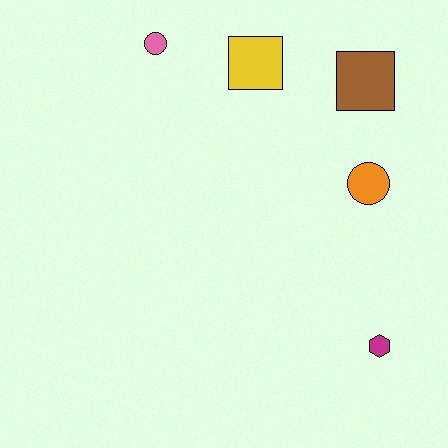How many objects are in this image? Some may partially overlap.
There are 5 objects.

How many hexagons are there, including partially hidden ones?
There is 1 hexagon.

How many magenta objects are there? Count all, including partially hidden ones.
There is 1 magenta object.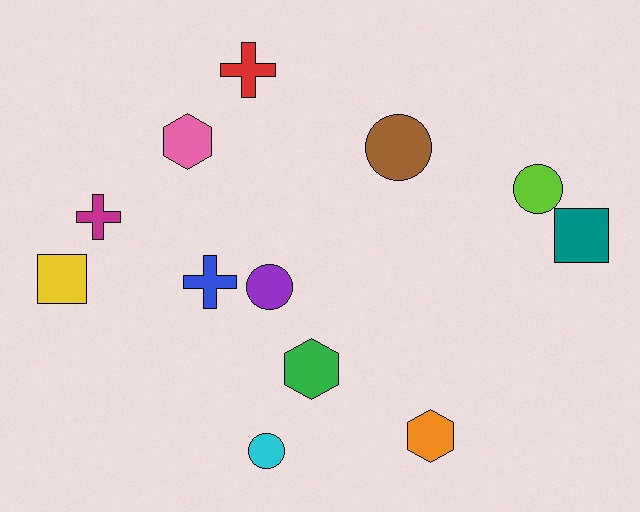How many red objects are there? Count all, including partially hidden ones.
There is 1 red object.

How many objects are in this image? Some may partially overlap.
There are 12 objects.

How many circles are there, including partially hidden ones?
There are 4 circles.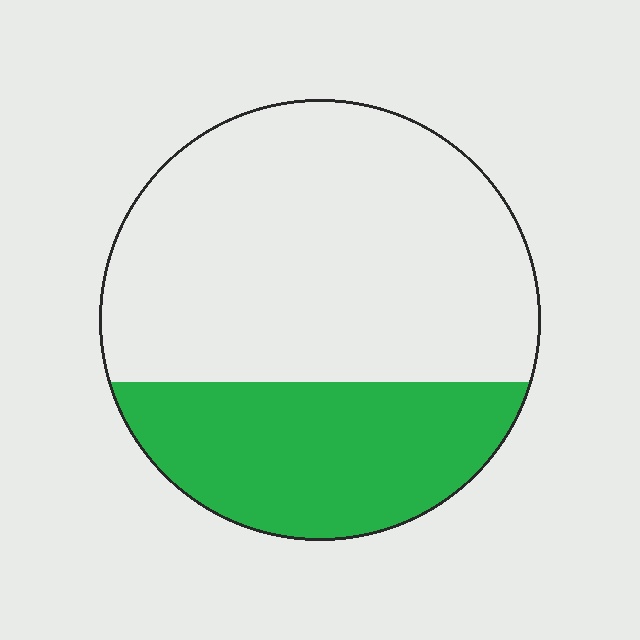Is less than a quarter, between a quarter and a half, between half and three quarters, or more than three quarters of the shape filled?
Between a quarter and a half.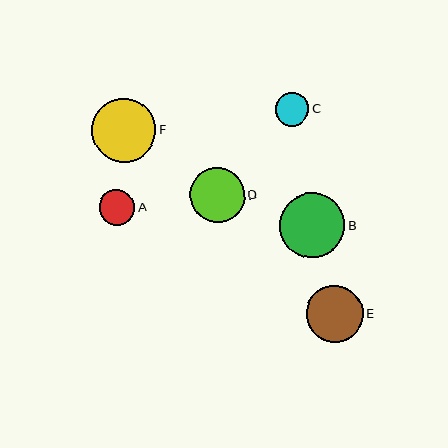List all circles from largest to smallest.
From largest to smallest: B, F, E, D, A, C.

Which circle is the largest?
Circle B is the largest with a size of approximately 66 pixels.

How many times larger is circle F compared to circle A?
Circle F is approximately 1.8 times the size of circle A.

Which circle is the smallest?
Circle C is the smallest with a size of approximately 33 pixels.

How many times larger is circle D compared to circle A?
Circle D is approximately 1.5 times the size of circle A.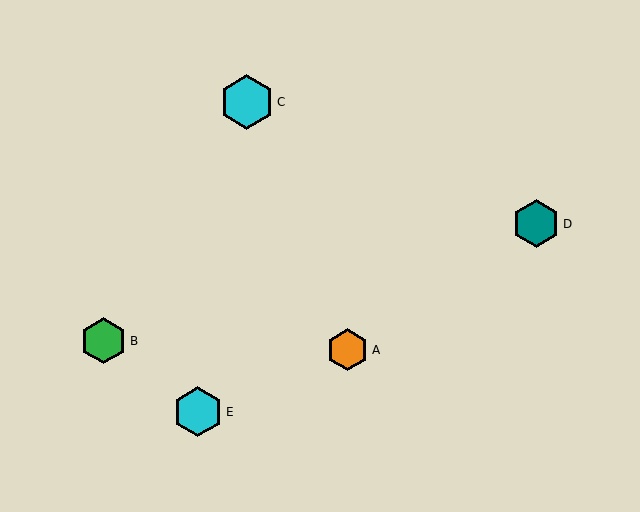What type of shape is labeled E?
Shape E is a cyan hexagon.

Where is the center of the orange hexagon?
The center of the orange hexagon is at (348, 350).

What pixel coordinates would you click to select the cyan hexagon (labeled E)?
Click at (198, 412) to select the cyan hexagon E.